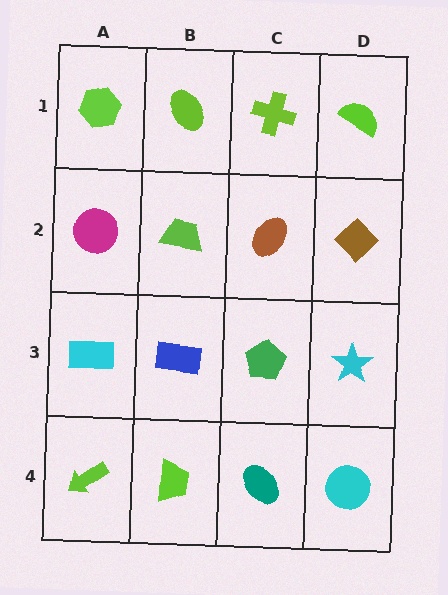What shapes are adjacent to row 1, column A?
A magenta circle (row 2, column A), a lime ellipse (row 1, column B).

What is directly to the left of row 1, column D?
A lime cross.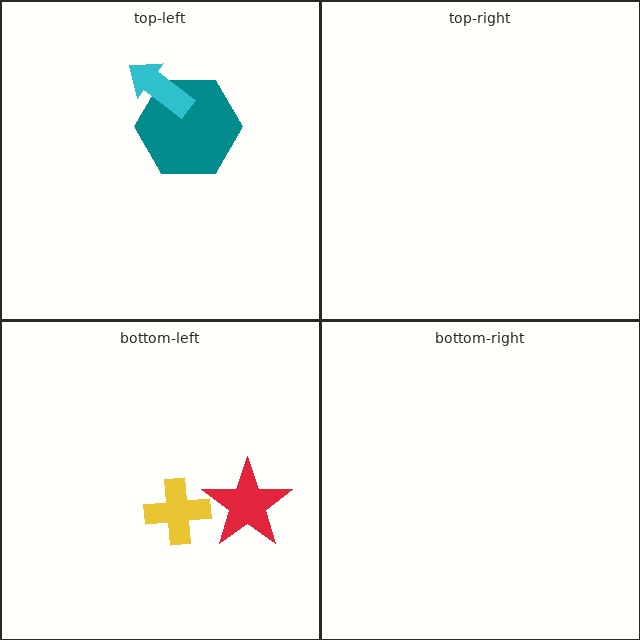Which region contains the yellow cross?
The bottom-left region.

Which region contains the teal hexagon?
The top-left region.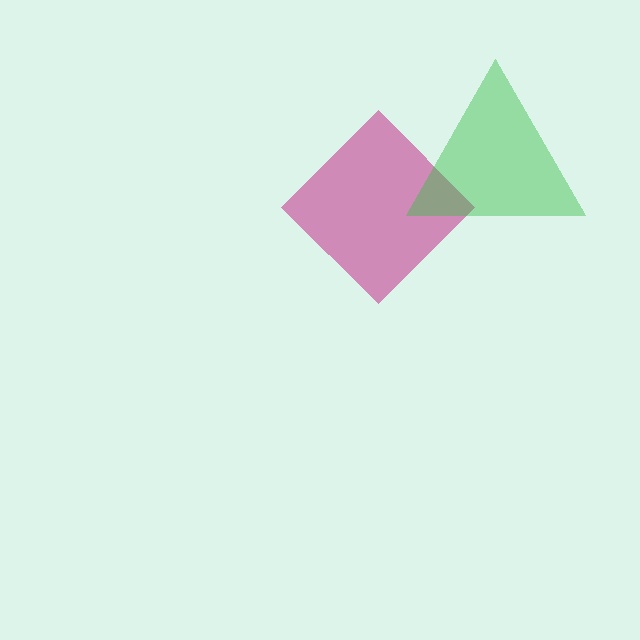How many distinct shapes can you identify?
There are 2 distinct shapes: a magenta diamond, a green triangle.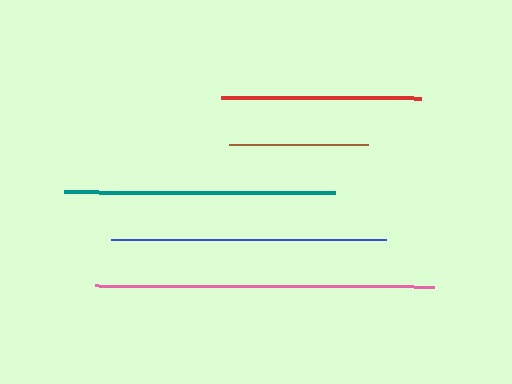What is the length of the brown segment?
The brown segment is approximately 139 pixels long.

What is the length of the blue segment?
The blue segment is approximately 275 pixels long.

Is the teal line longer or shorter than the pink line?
The pink line is longer than the teal line.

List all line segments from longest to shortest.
From longest to shortest: pink, blue, teal, red, brown.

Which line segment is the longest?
The pink line is the longest at approximately 338 pixels.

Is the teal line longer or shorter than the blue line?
The blue line is longer than the teal line.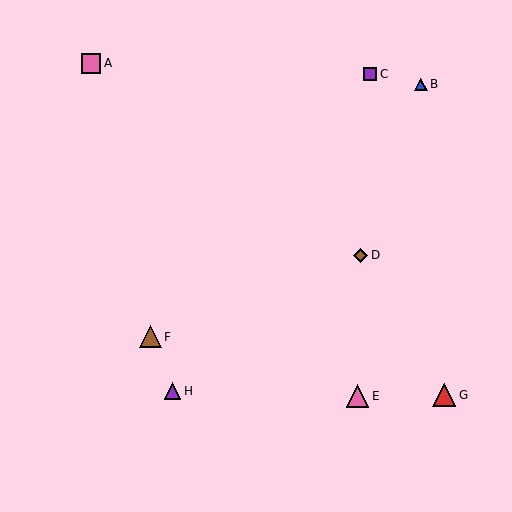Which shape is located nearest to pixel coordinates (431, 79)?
The blue triangle (labeled B) at (421, 84) is nearest to that location.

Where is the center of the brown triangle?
The center of the brown triangle is at (150, 337).